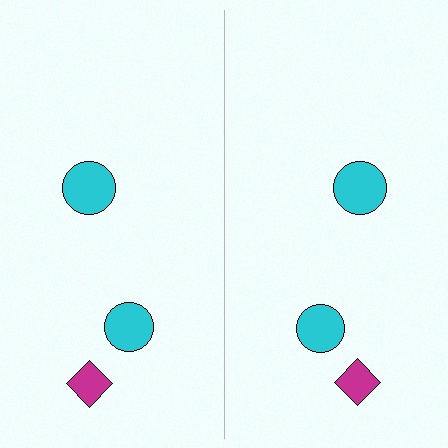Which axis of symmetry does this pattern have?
The pattern has a vertical axis of symmetry running through the center of the image.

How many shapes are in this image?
There are 6 shapes in this image.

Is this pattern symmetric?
Yes, this pattern has bilateral (reflection) symmetry.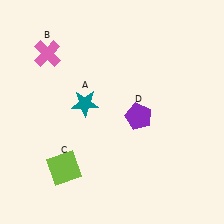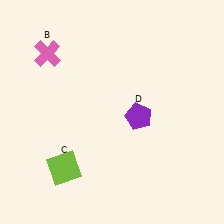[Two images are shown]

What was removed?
The teal star (A) was removed in Image 2.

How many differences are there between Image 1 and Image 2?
There is 1 difference between the two images.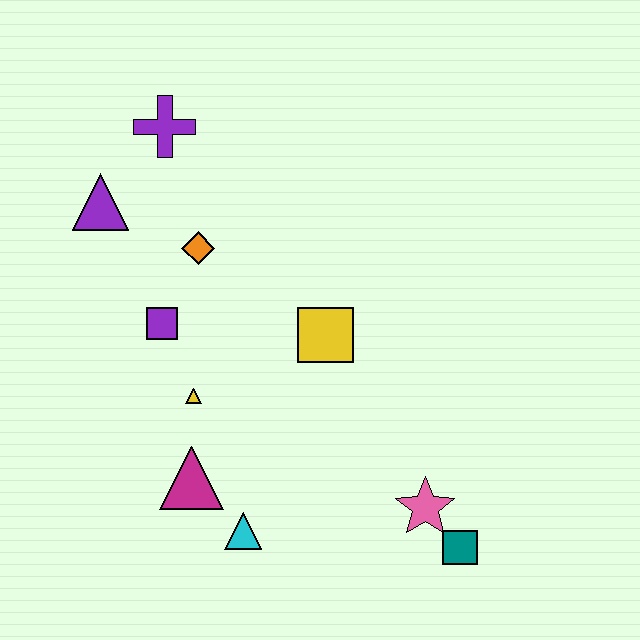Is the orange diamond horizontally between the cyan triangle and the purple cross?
Yes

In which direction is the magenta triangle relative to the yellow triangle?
The magenta triangle is below the yellow triangle.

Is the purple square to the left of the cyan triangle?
Yes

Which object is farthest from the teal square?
The purple cross is farthest from the teal square.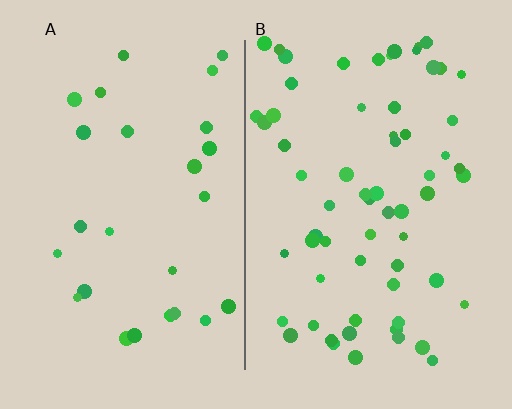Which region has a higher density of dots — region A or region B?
B (the right).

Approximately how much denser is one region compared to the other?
Approximately 2.4× — region B over region A.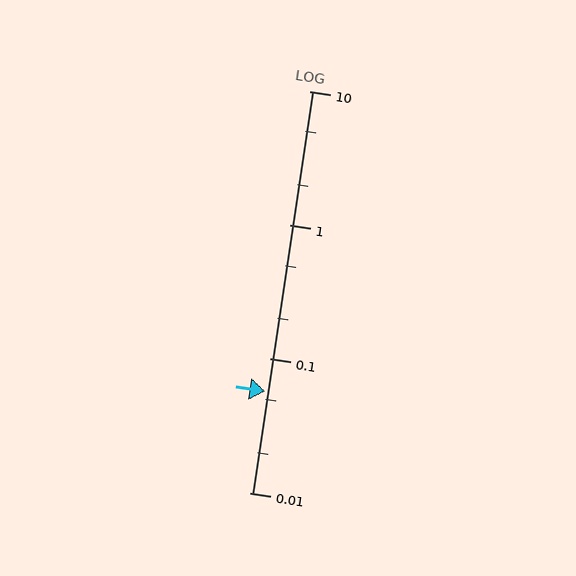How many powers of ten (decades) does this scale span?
The scale spans 3 decades, from 0.01 to 10.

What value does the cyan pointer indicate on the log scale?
The pointer indicates approximately 0.057.